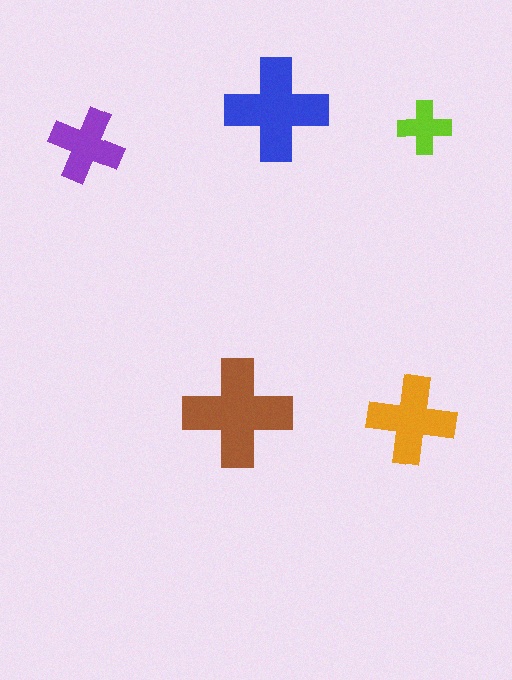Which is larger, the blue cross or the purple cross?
The blue one.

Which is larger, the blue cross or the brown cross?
The brown one.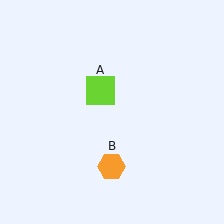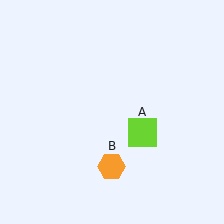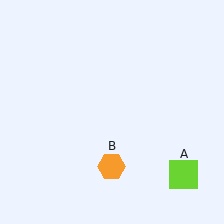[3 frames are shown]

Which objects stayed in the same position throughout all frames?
Orange hexagon (object B) remained stationary.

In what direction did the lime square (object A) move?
The lime square (object A) moved down and to the right.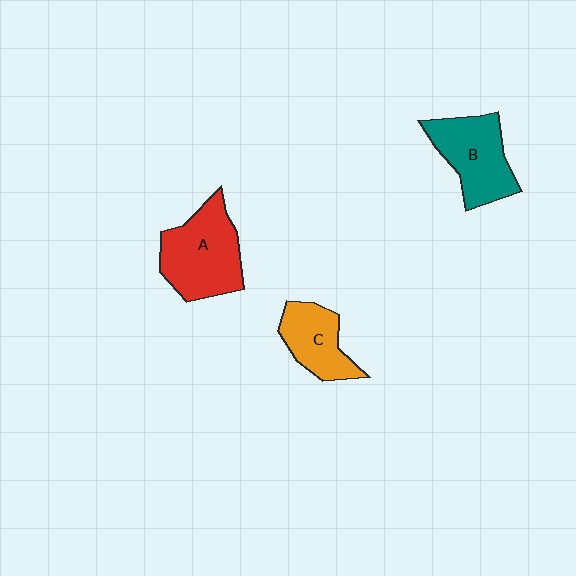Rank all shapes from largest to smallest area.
From largest to smallest: A (red), B (teal), C (orange).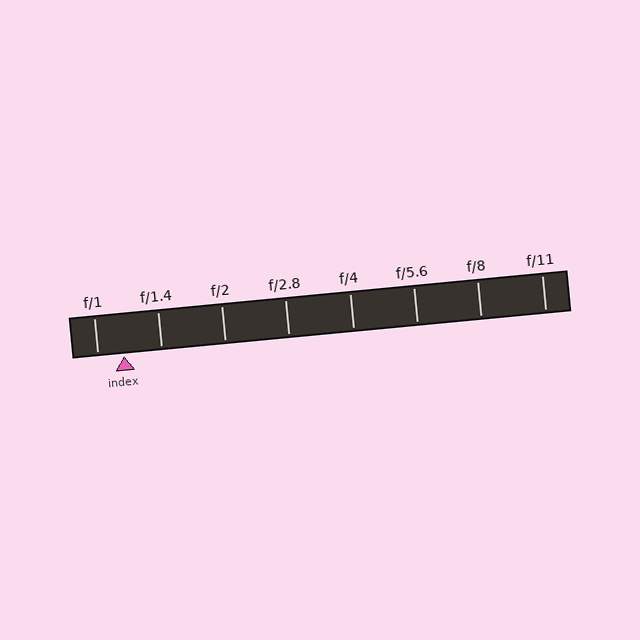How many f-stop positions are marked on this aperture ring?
There are 8 f-stop positions marked.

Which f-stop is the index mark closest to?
The index mark is closest to f/1.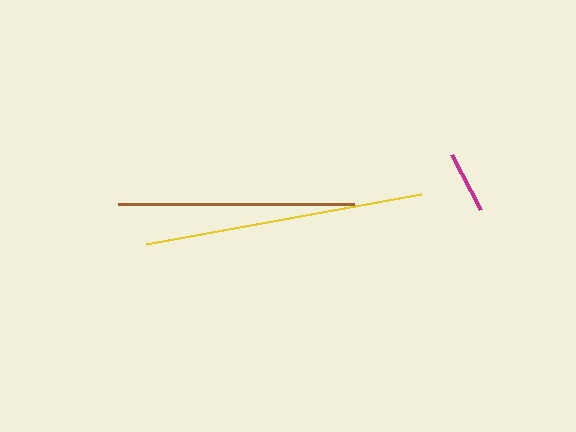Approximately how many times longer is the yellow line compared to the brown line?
The yellow line is approximately 1.2 times the length of the brown line.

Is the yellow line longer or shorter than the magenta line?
The yellow line is longer than the magenta line.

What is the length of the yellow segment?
The yellow segment is approximately 280 pixels long.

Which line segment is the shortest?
The magenta line is the shortest at approximately 63 pixels.